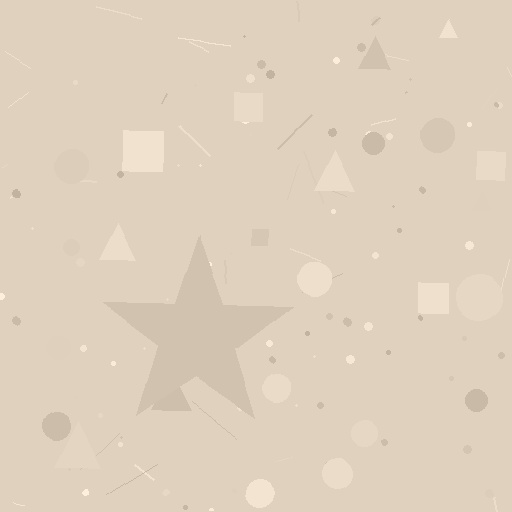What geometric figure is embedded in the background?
A star is embedded in the background.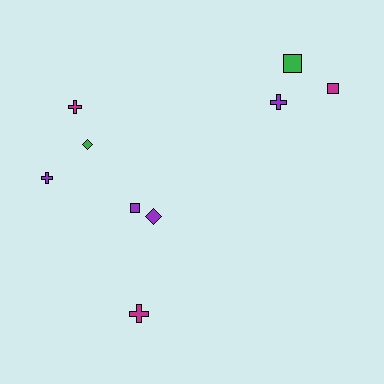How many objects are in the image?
There are 9 objects.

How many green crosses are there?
There are no green crosses.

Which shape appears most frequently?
Cross, with 4 objects.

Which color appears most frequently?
Purple, with 4 objects.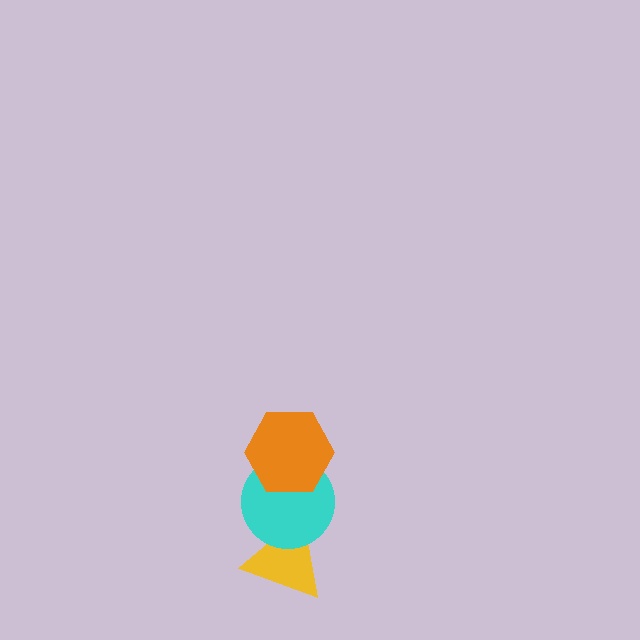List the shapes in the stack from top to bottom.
From top to bottom: the orange hexagon, the cyan circle, the yellow triangle.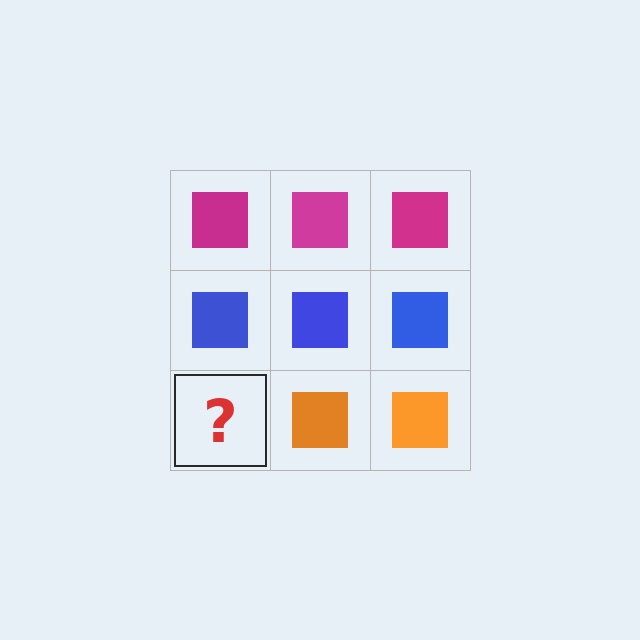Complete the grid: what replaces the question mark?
The question mark should be replaced with an orange square.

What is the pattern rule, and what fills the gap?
The rule is that each row has a consistent color. The gap should be filled with an orange square.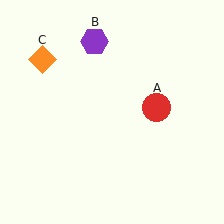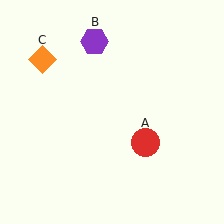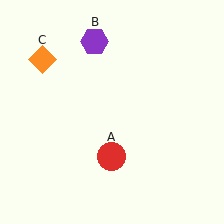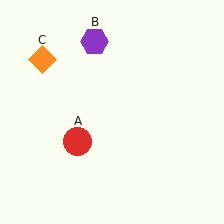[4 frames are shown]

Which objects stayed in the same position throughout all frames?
Purple hexagon (object B) and orange diamond (object C) remained stationary.